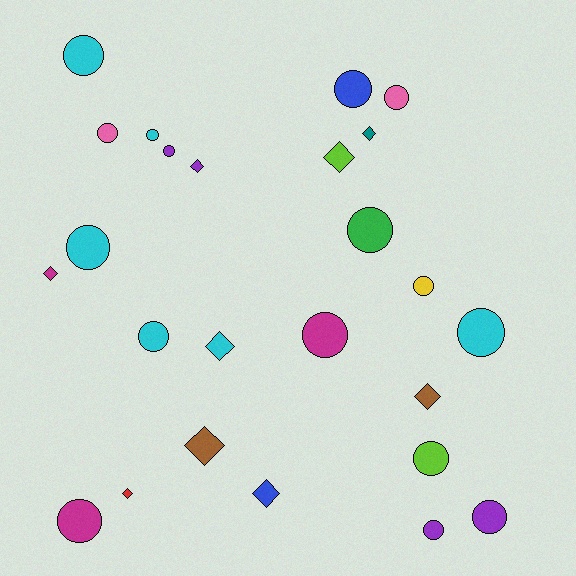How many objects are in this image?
There are 25 objects.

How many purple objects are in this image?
There are 4 purple objects.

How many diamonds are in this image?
There are 9 diamonds.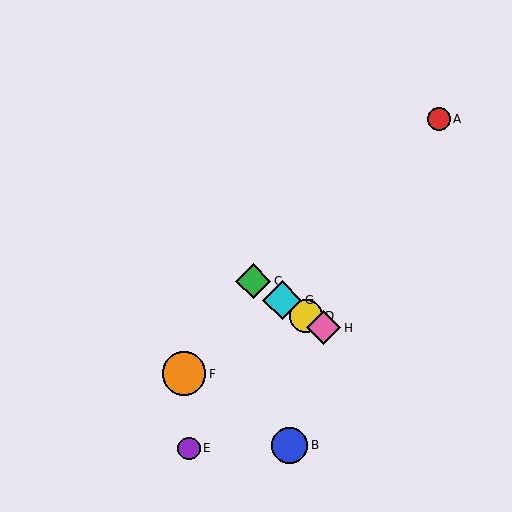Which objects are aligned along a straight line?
Objects C, D, G, H are aligned along a straight line.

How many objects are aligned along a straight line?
4 objects (C, D, G, H) are aligned along a straight line.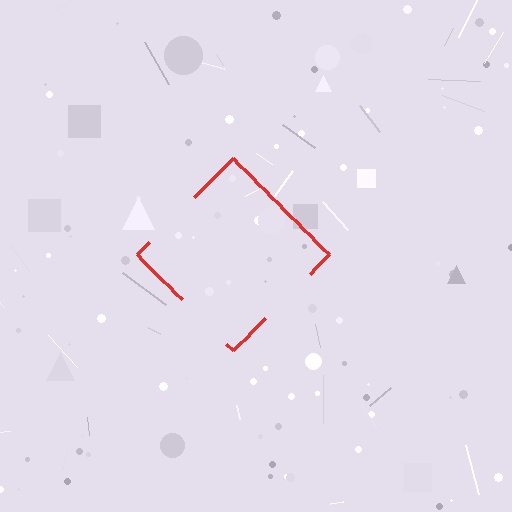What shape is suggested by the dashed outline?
The dashed outline suggests a diamond.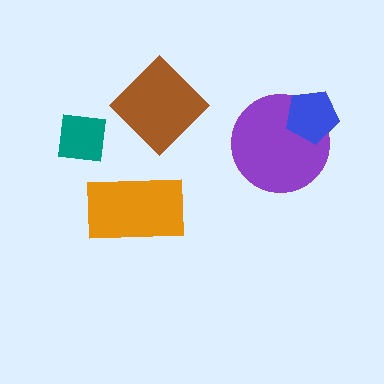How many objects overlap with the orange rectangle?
0 objects overlap with the orange rectangle.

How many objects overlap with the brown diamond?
0 objects overlap with the brown diamond.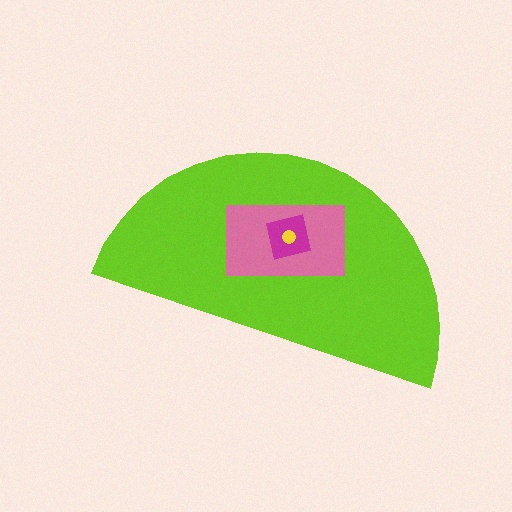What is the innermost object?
The yellow circle.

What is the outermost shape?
The lime semicircle.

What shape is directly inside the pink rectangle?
The magenta square.